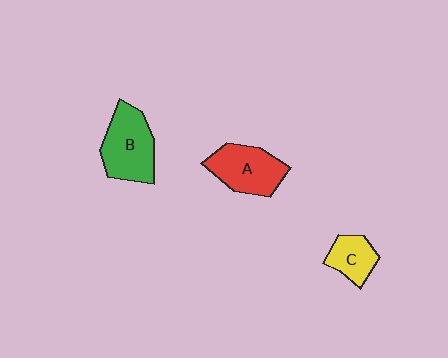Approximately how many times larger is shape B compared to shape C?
Approximately 1.8 times.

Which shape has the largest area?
Shape B (green).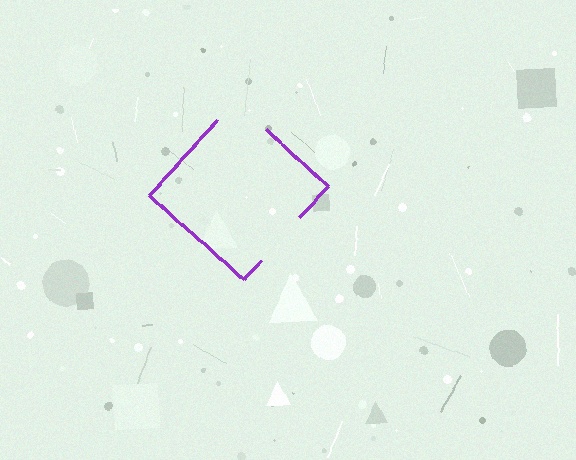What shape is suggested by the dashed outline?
The dashed outline suggests a diamond.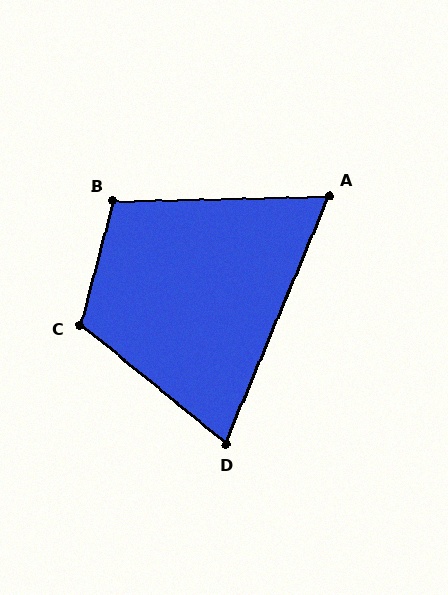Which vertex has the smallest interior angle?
A, at approximately 66 degrees.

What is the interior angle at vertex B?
Approximately 106 degrees (obtuse).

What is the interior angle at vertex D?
Approximately 74 degrees (acute).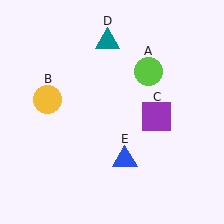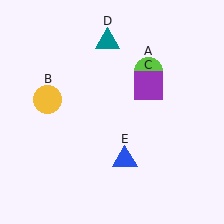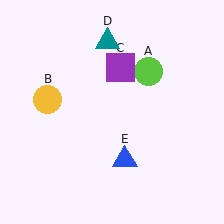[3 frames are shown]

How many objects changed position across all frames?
1 object changed position: purple square (object C).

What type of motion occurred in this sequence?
The purple square (object C) rotated counterclockwise around the center of the scene.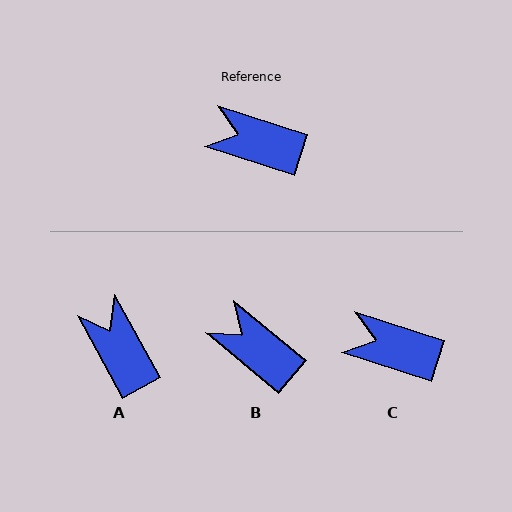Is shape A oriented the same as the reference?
No, it is off by about 43 degrees.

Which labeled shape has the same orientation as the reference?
C.